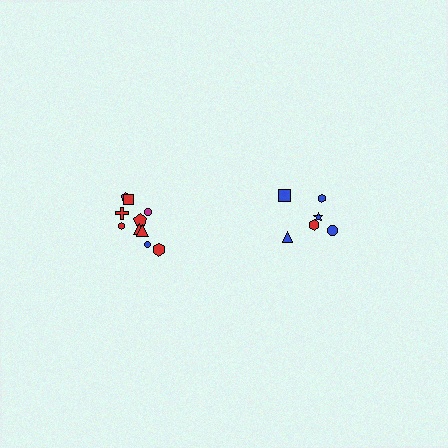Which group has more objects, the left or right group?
The left group.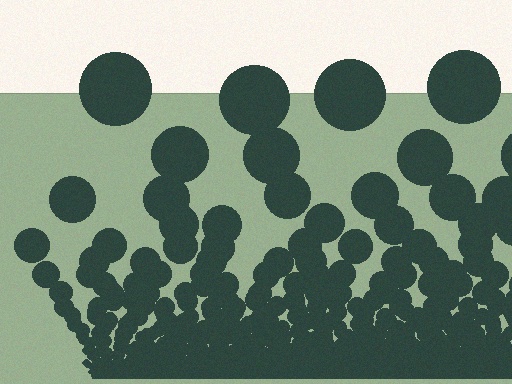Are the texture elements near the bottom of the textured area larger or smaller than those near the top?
Smaller. The gradient is inverted — elements near the bottom are smaller and denser.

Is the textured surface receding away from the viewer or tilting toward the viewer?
The surface appears to tilt toward the viewer. Texture elements get larger and sparser toward the top.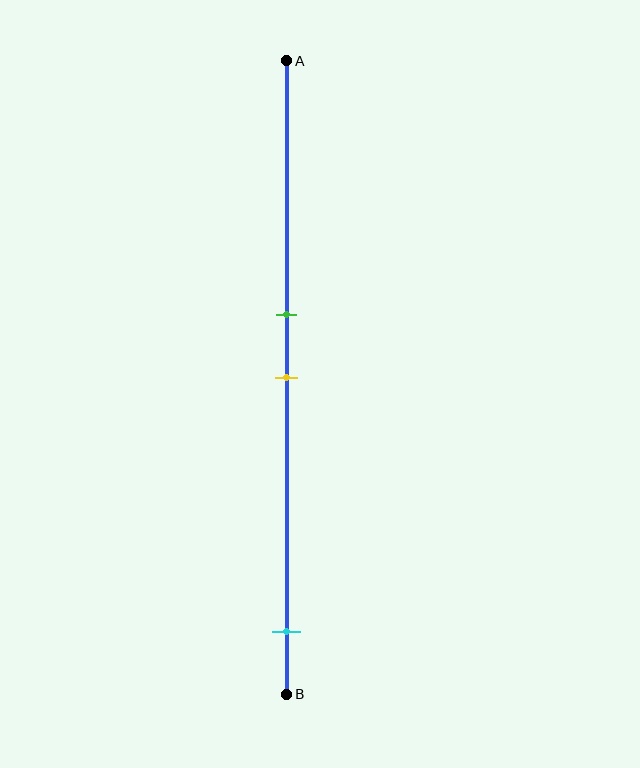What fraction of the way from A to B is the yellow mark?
The yellow mark is approximately 50% (0.5) of the way from A to B.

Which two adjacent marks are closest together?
The green and yellow marks are the closest adjacent pair.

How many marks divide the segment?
There are 3 marks dividing the segment.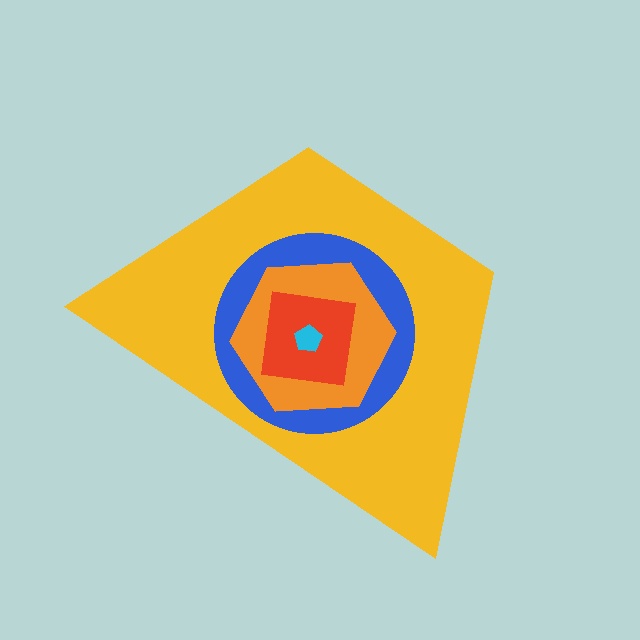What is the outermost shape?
The yellow trapezoid.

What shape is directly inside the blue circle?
The orange hexagon.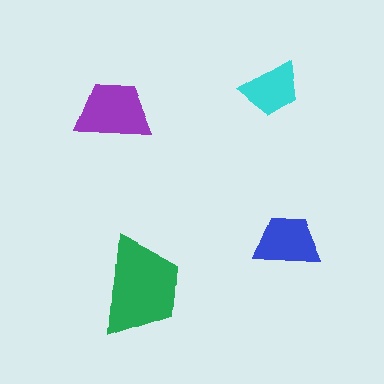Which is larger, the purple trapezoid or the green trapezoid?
The green one.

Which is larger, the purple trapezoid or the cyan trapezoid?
The purple one.